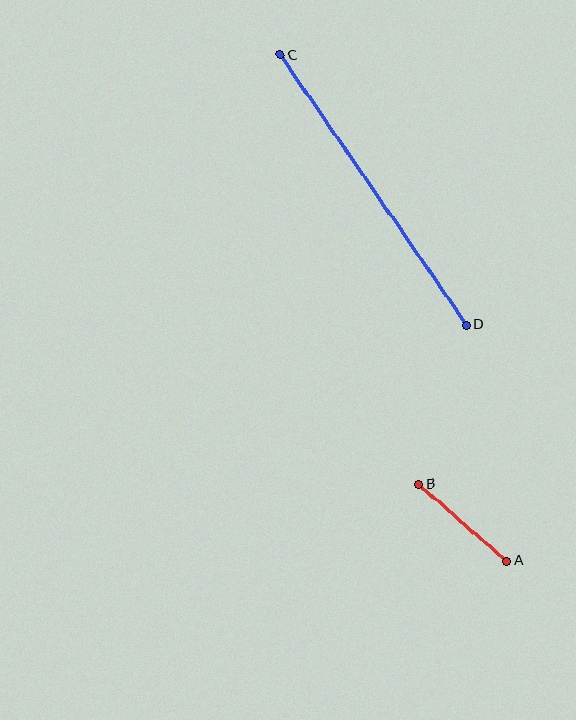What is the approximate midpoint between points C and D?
The midpoint is at approximately (373, 190) pixels.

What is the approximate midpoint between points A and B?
The midpoint is at approximately (463, 522) pixels.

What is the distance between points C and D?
The distance is approximately 328 pixels.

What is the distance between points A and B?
The distance is approximately 117 pixels.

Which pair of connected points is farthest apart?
Points C and D are farthest apart.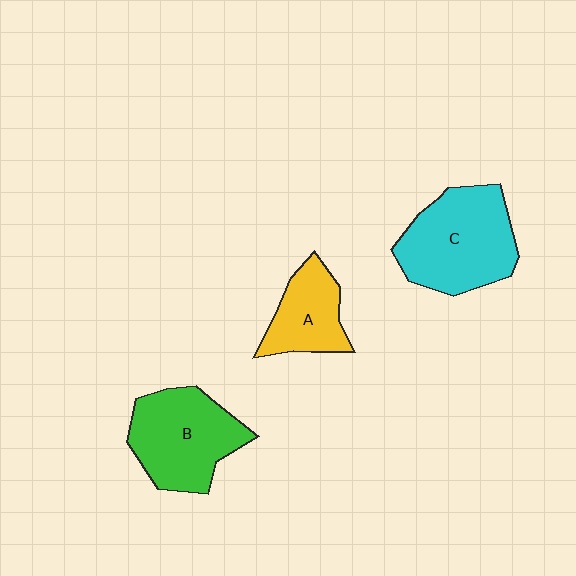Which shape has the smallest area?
Shape A (yellow).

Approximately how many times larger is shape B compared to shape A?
Approximately 1.6 times.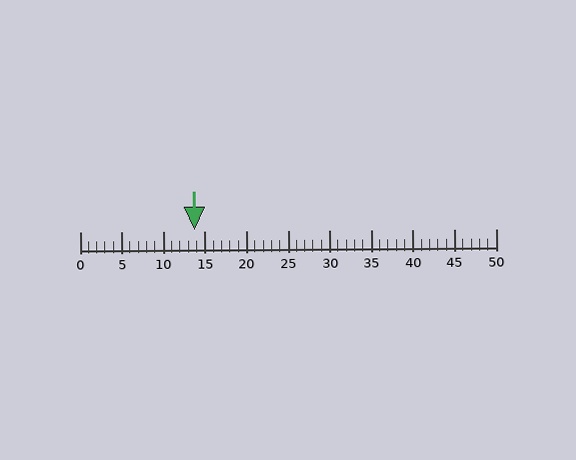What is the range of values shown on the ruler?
The ruler shows values from 0 to 50.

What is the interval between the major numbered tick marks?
The major tick marks are spaced 5 units apart.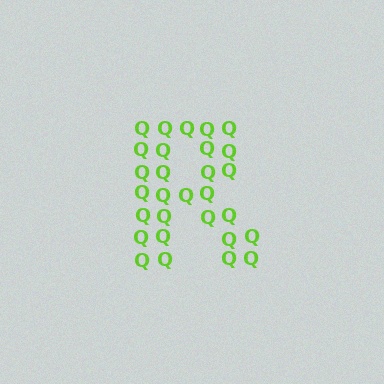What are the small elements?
The small elements are letter Q's.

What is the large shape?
The large shape is the letter R.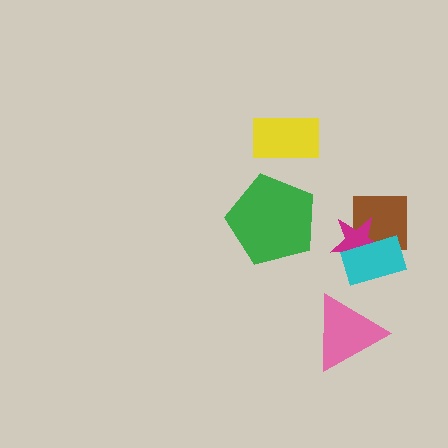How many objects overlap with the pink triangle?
0 objects overlap with the pink triangle.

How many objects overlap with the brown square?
2 objects overlap with the brown square.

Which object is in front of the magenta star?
The cyan rectangle is in front of the magenta star.